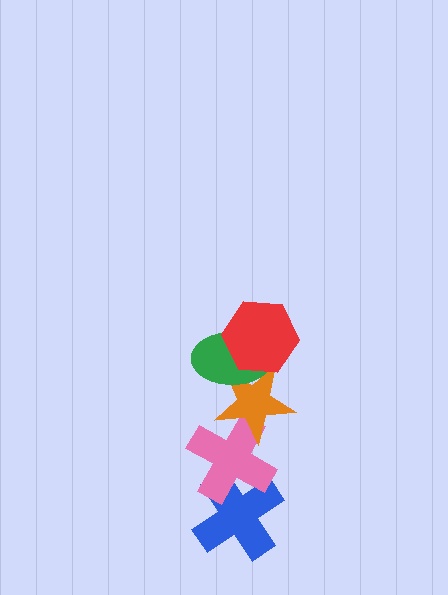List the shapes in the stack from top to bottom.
From top to bottom: the red hexagon, the green ellipse, the orange star, the pink cross, the blue cross.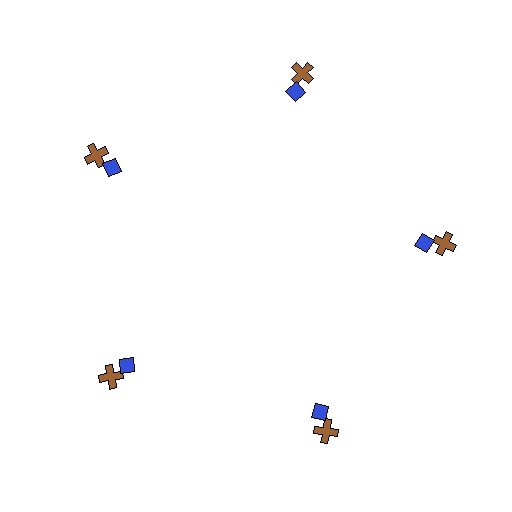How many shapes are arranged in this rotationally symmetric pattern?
There are 10 shapes, arranged in 5 groups of 2.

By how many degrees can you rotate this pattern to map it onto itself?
The pattern maps onto itself every 72 degrees of rotation.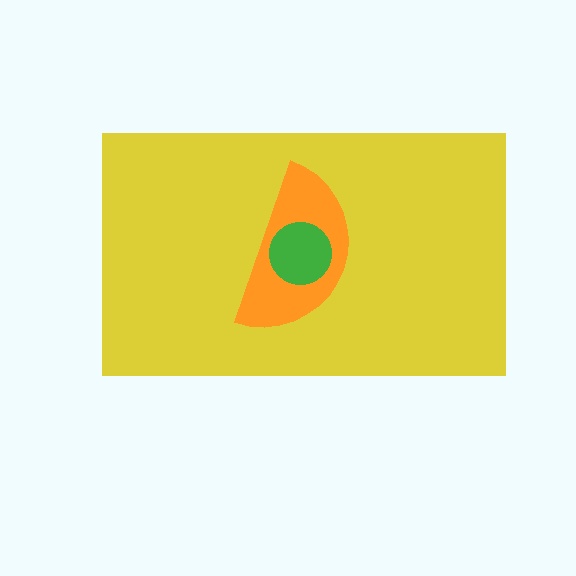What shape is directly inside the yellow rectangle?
The orange semicircle.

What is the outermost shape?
The yellow rectangle.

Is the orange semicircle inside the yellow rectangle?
Yes.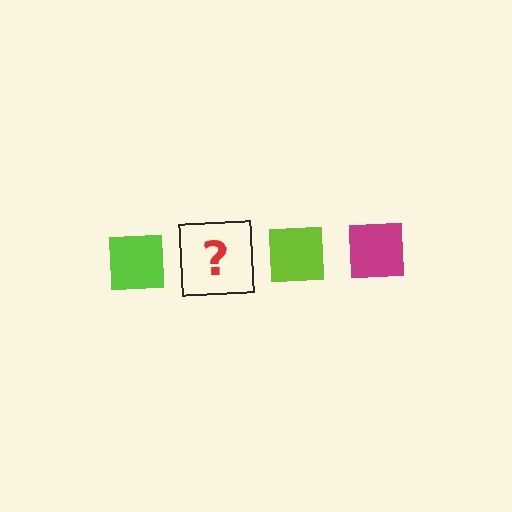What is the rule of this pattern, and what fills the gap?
The rule is that the pattern cycles through lime, magenta squares. The gap should be filled with a magenta square.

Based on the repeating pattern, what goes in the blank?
The blank should be a magenta square.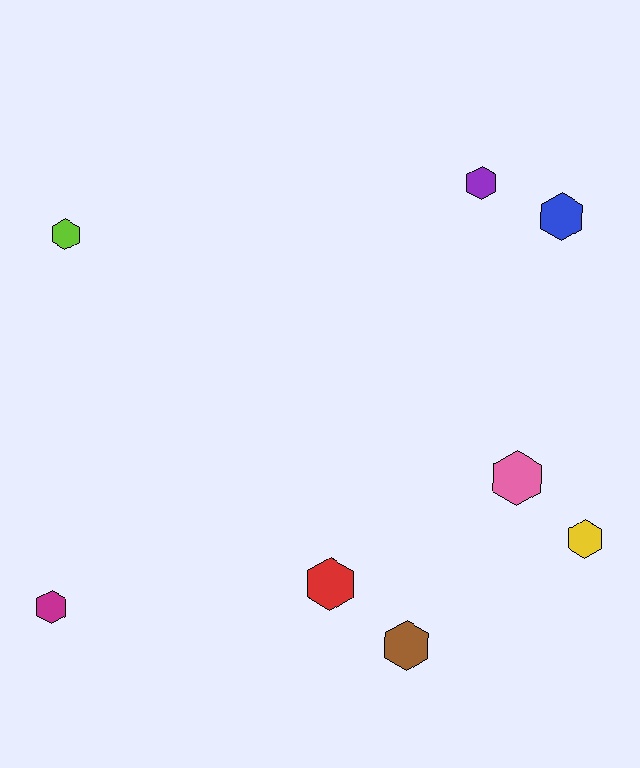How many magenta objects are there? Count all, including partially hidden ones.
There is 1 magenta object.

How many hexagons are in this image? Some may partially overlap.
There are 8 hexagons.